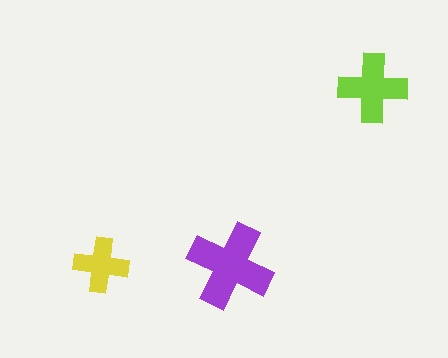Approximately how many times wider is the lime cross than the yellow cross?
About 1.5 times wider.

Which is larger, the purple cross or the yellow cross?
The purple one.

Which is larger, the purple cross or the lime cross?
The purple one.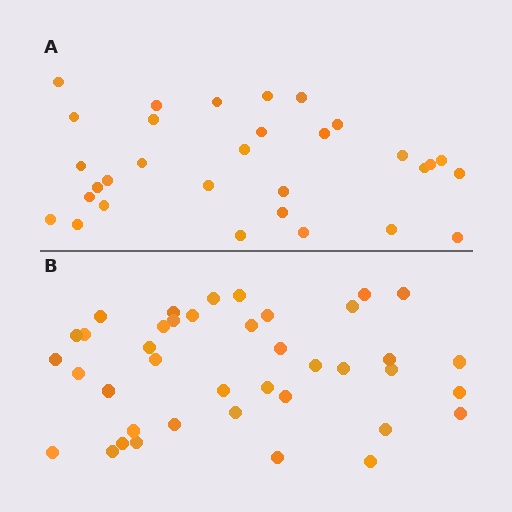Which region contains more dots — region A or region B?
Region B (the bottom region) has more dots.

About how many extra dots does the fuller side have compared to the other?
Region B has roughly 8 or so more dots than region A.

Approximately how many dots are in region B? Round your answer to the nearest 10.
About 40 dots.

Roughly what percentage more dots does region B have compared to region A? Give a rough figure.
About 30% more.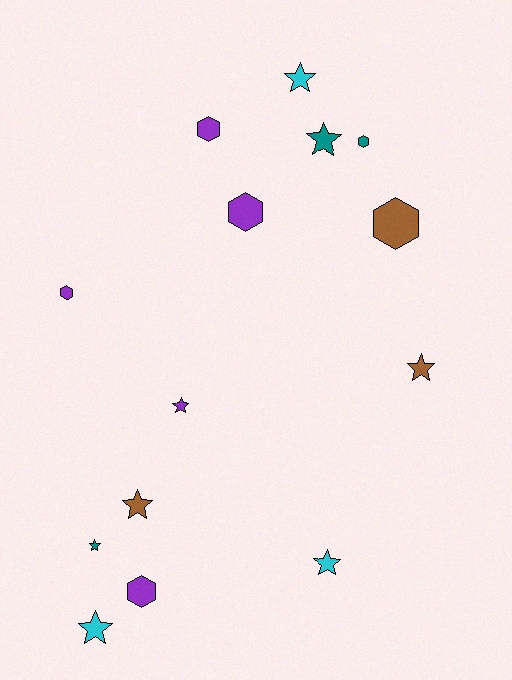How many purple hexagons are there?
There are 4 purple hexagons.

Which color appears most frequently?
Purple, with 5 objects.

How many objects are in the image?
There are 14 objects.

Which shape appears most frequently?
Star, with 8 objects.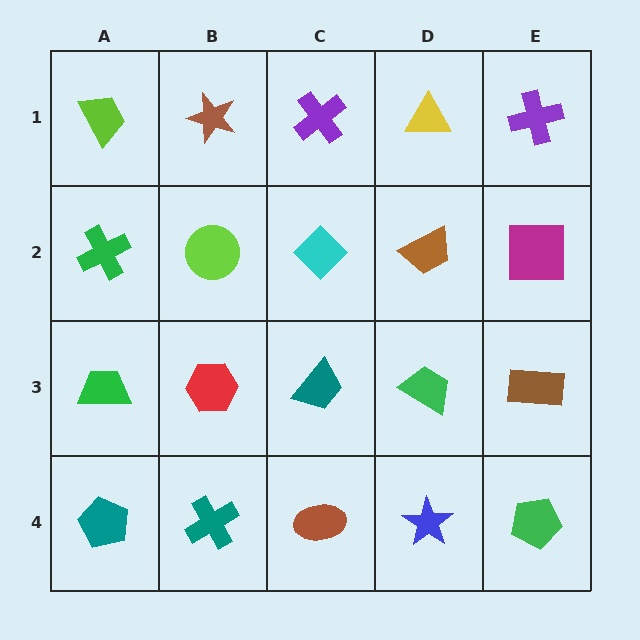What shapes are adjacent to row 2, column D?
A yellow triangle (row 1, column D), a green trapezoid (row 3, column D), a cyan diamond (row 2, column C), a magenta square (row 2, column E).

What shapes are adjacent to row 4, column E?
A brown rectangle (row 3, column E), a blue star (row 4, column D).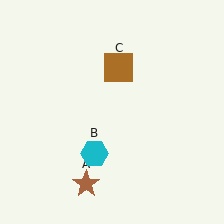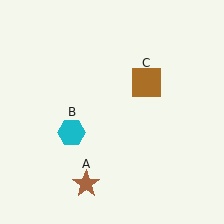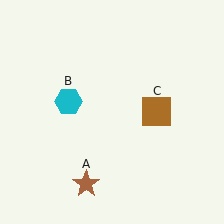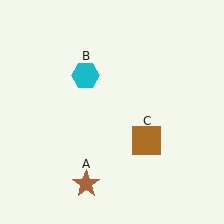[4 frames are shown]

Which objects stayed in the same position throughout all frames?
Brown star (object A) remained stationary.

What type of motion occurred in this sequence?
The cyan hexagon (object B), brown square (object C) rotated clockwise around the center of the scene.